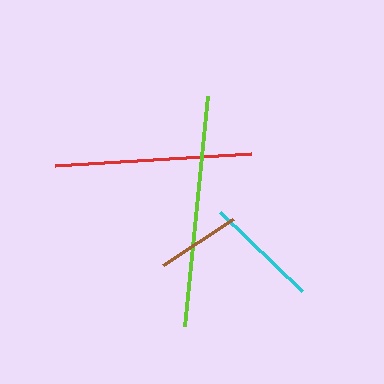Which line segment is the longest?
The lime line is the longest at approximately 231 pixels.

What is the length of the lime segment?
The lime segment is approximately 231 pixels long.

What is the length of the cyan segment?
The cyan segment is approximately 114 pixels long.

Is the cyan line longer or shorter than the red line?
The red line is longer than the cyan line.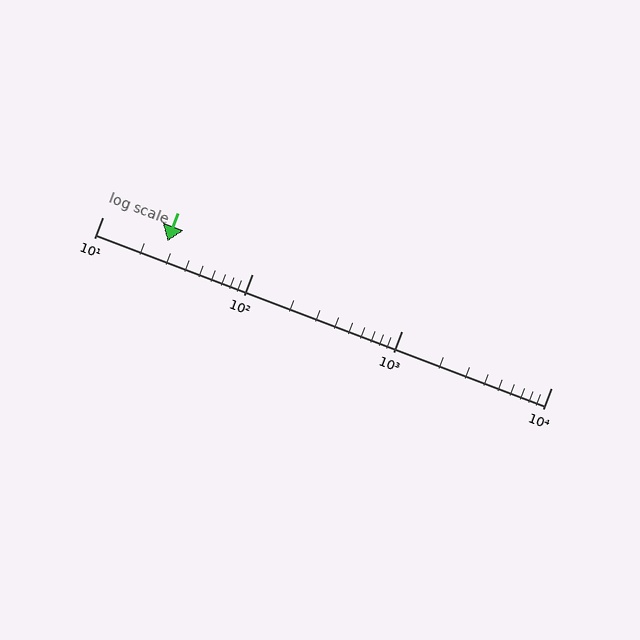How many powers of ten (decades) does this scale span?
The scale spans 3 decades, from 10 to 10000.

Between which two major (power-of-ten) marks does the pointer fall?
The pointer is between 10 and 100.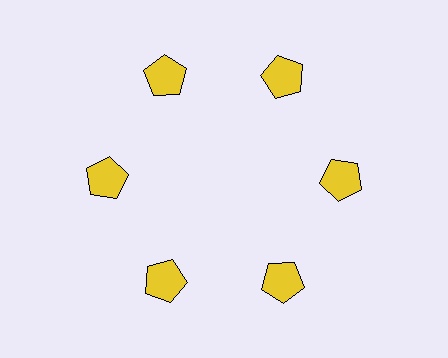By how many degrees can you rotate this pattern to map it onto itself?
The pattern maps onto itself every 60 degrees of rotation.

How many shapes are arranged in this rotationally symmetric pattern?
There are 6 shapes, arranged in 6 groups of 1.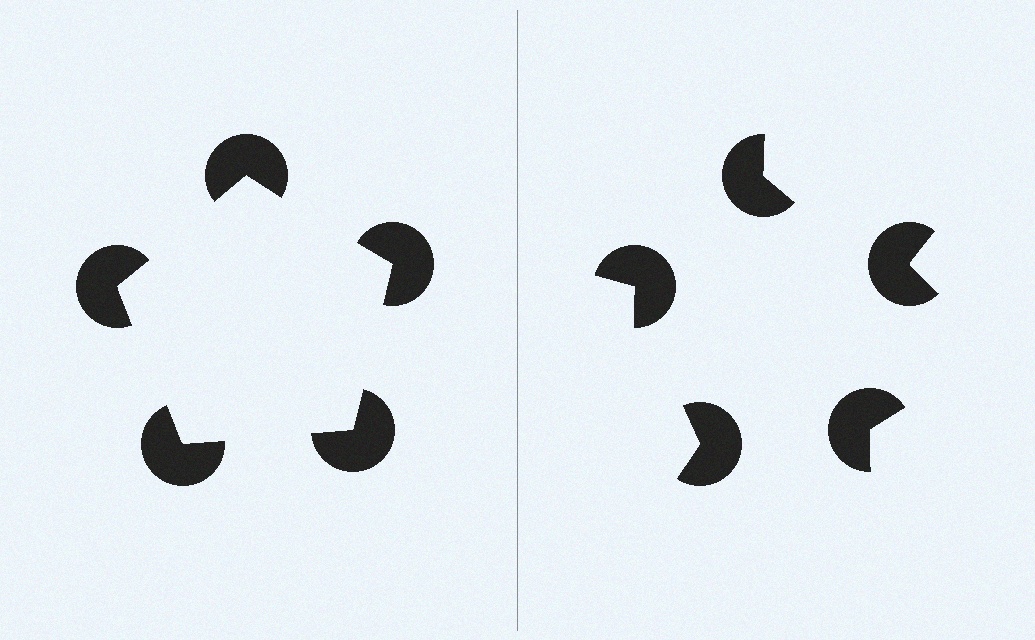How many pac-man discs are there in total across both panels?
10 — 5 on each side.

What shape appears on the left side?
An illusory pentagon.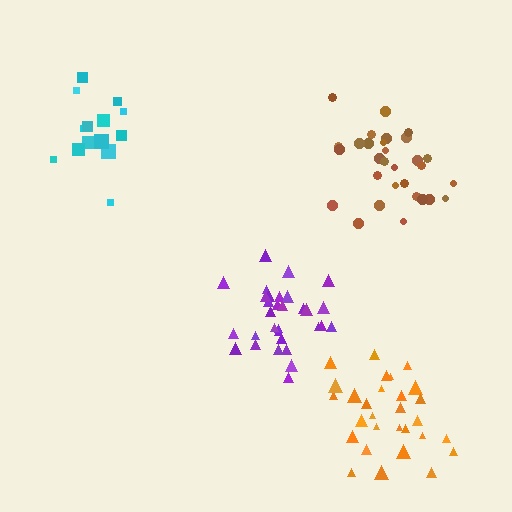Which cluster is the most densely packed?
Purple.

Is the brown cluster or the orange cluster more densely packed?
Brown.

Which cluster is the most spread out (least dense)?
Orange.